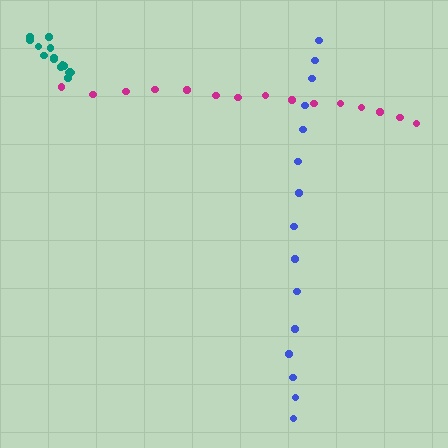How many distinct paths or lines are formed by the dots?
There are 3 distinct paths.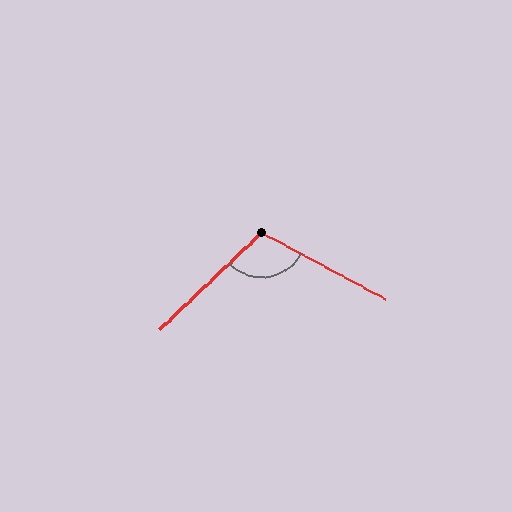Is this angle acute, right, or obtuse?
It is obtuse.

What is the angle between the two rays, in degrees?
Approximately 108 degrees.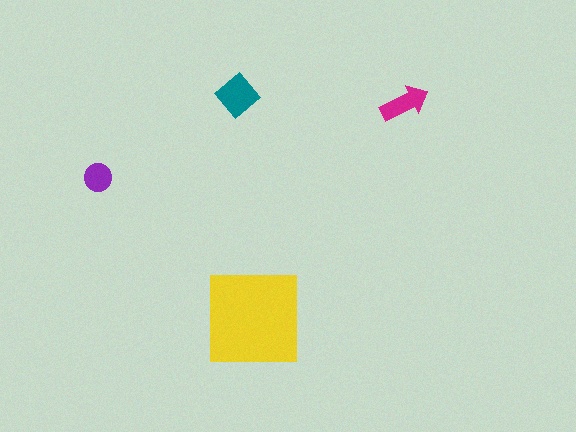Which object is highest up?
The teal diamond is topmost.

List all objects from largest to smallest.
The yellow square, the teal diamond, the magenta arrow, the purple circle.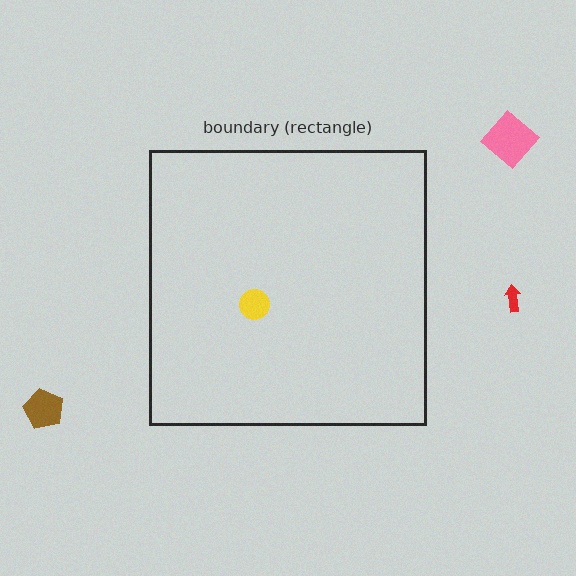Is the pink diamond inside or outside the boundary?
Outside.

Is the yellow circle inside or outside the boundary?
Inside.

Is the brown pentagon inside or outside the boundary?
Outside.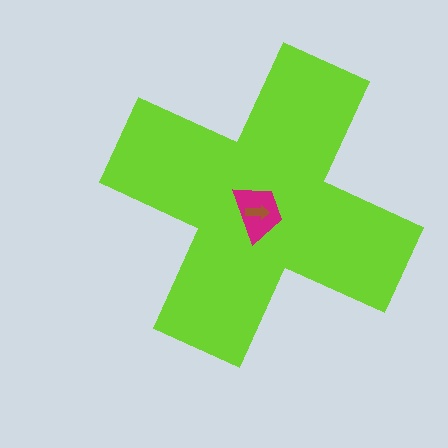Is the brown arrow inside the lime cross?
Yes.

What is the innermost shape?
The brown arrow.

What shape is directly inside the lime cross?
The magenta trapezoid.